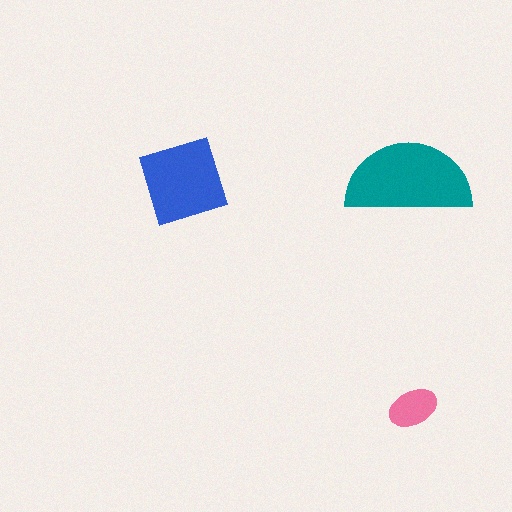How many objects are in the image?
There are 3 objects in the image.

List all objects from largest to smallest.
The teal semicircle, the blue square, the pink ellipse.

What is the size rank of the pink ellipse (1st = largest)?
3rd.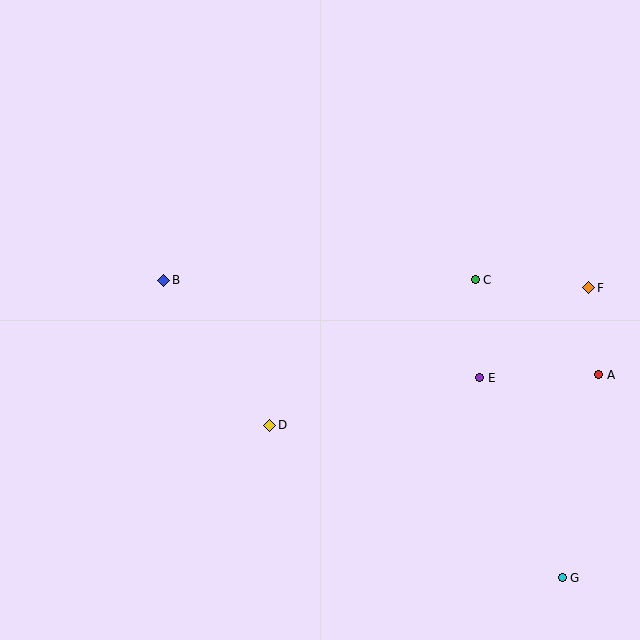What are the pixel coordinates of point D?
Point D is at (270, 425).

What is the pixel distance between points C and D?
The distance between C and D is 252 pixels.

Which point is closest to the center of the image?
Point D at (270, 425) is closest to the center.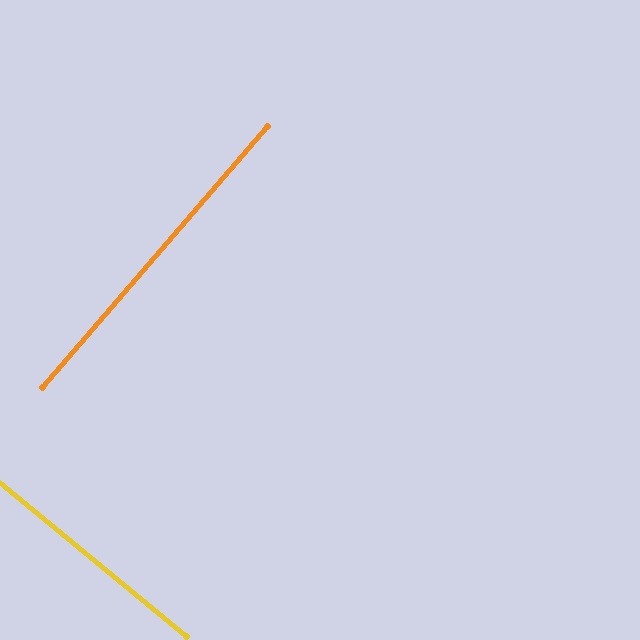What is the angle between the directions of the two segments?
Approximately 88 degrees.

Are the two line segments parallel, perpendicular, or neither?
Perpendicular — they meet at approximately 88°.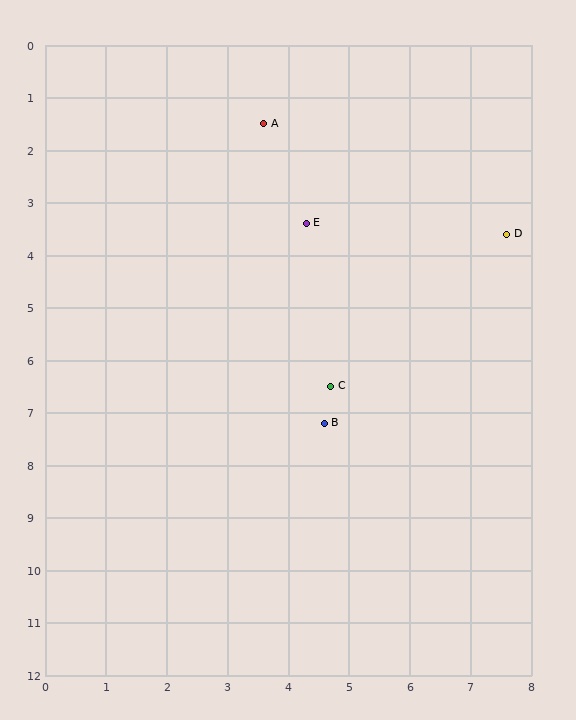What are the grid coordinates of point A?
Point A is at approximately (3.6, 1.5).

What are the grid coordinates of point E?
Point E is at approximately (4.3, 3.4).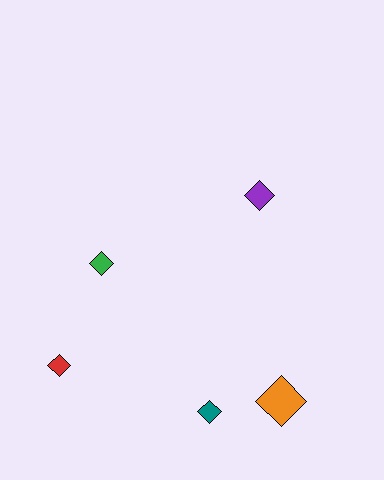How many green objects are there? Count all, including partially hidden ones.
There is 1 green object.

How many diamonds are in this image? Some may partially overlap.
There are 5 diamonds.